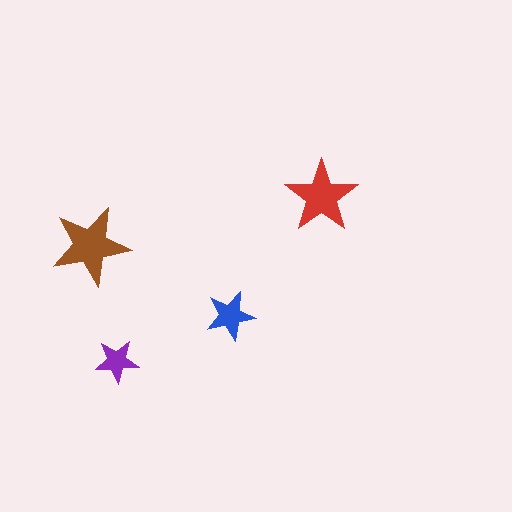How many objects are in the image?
There are 4 objects in the image.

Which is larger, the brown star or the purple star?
The brown one.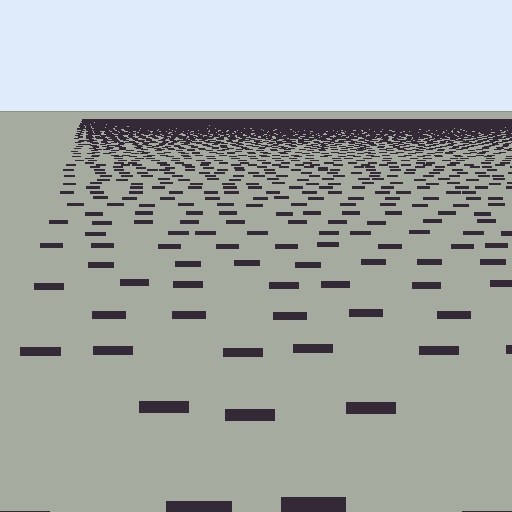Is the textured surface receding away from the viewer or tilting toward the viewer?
The surface is receding away from the viewer. Texture elements get smaller and denser toward the top.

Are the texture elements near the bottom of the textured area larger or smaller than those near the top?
Larger. Near the bottom, elements are closer to the viewer and appear at a bigger on-screen size.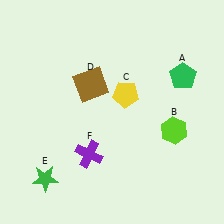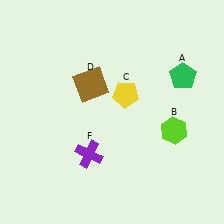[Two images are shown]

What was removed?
The green star (E) was removed in Image 2.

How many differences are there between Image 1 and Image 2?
There is 1 difference between the two images.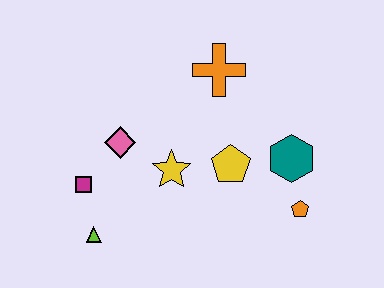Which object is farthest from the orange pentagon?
The magenta square is farthest from the orange pentagon.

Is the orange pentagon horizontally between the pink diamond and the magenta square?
No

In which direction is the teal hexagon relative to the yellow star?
The teal hexagon is to the right of the yellow star.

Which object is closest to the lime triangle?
The magenta square is closest to the lime triangle.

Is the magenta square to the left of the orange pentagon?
Yes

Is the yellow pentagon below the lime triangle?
No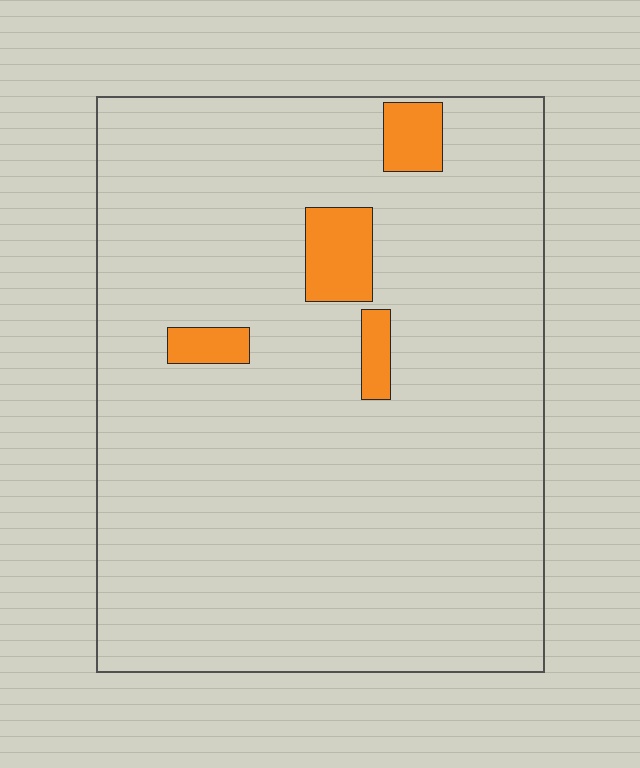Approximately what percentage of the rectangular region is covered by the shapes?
Approximately 5%.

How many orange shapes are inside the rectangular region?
4.